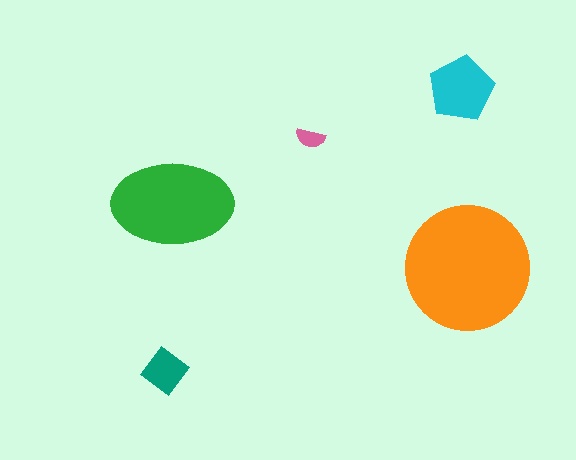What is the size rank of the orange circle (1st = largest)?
1st.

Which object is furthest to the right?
The orange circle is rightmost.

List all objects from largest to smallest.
The orange circle, the green ellipse, the cyan pentagon, the teal diamond, the pink semicircle.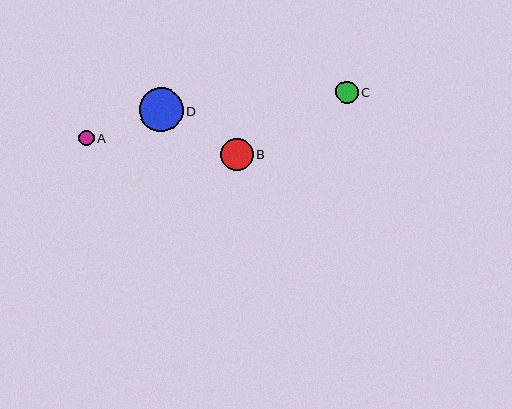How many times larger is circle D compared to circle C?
Circle D is approximately 2.0 times the size of circle C.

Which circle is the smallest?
Circle A is the smallest with a size of approximately 16 pixels.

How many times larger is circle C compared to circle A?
Circle C is approximately 1.4 times the size of circle A.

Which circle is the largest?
Circle D is the largest with a size of approximately 44 pixels.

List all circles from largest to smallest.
From largest to smallest: D, B, C, A.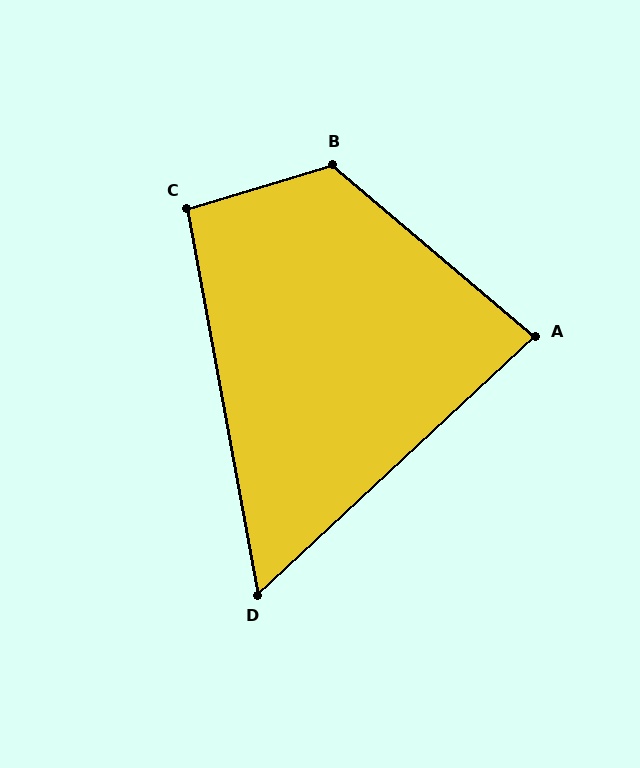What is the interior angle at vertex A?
Approximately 83 degrees (acute).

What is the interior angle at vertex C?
Approximately 97 degrees (obtuse).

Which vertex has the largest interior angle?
B, at approximately 123 degrees.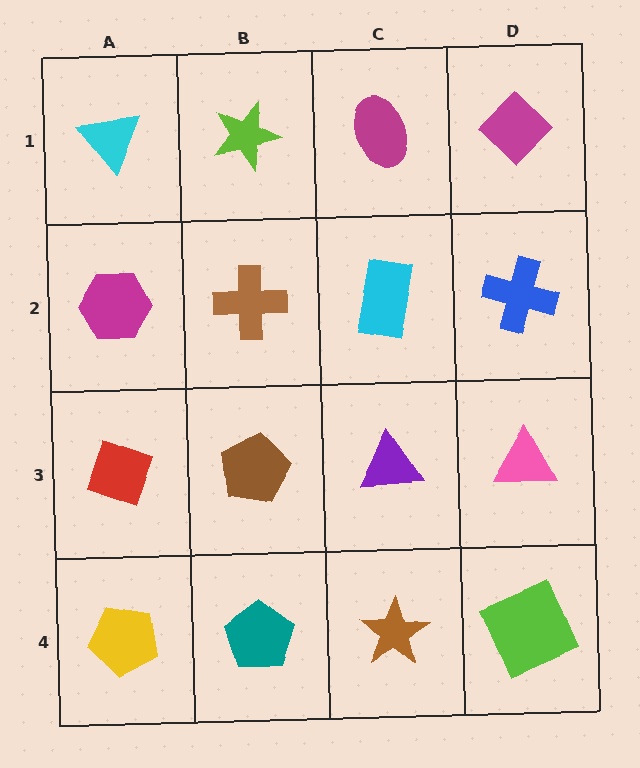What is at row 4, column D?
A lime square.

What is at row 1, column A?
A cyan triangle.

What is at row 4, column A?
A yellow pentagon.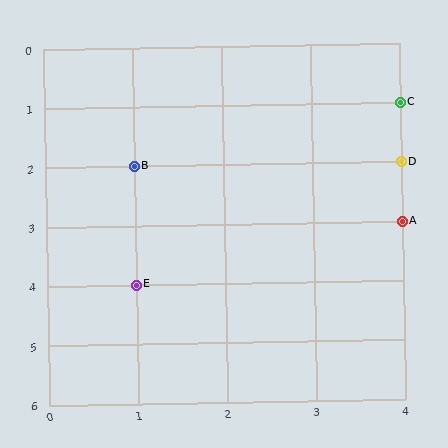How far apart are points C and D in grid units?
Points C and D are 1 row apart.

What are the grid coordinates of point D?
Point D is at grid coordinates (4, 2).